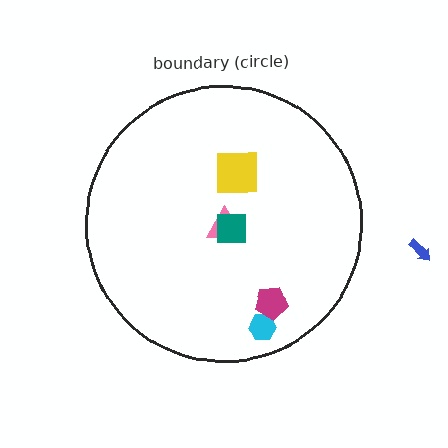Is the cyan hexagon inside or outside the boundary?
Inside.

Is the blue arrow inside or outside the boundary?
Outside.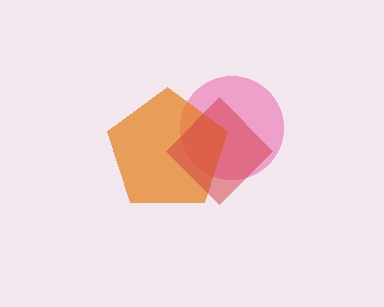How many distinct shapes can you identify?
There are 3 distinct shapes: a pink circle, an orange pentagon, a red diamond.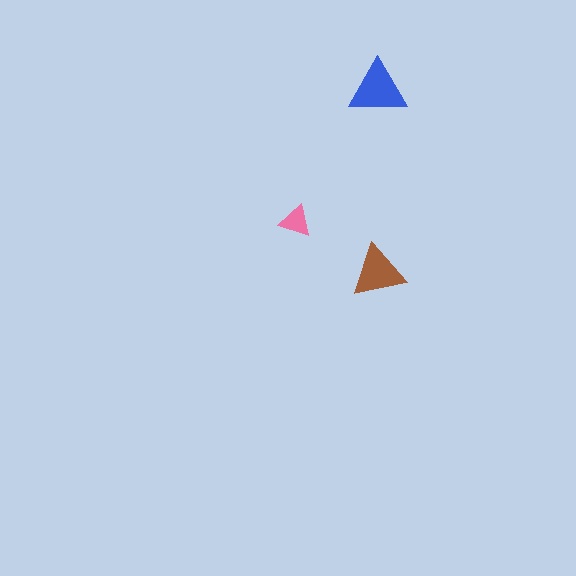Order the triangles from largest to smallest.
the blue one, the brown one, the pink one.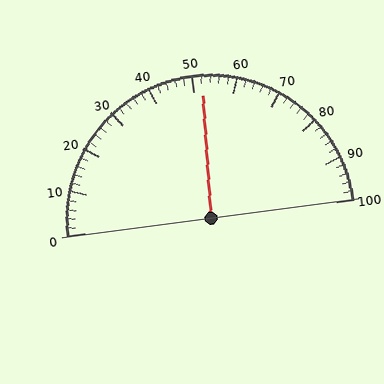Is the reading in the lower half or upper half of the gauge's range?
The reading is in the upper half of the range (0 to 100).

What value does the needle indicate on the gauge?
The needle indicates approximately 52.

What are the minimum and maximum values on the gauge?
The gauge ranges from 0 to 100.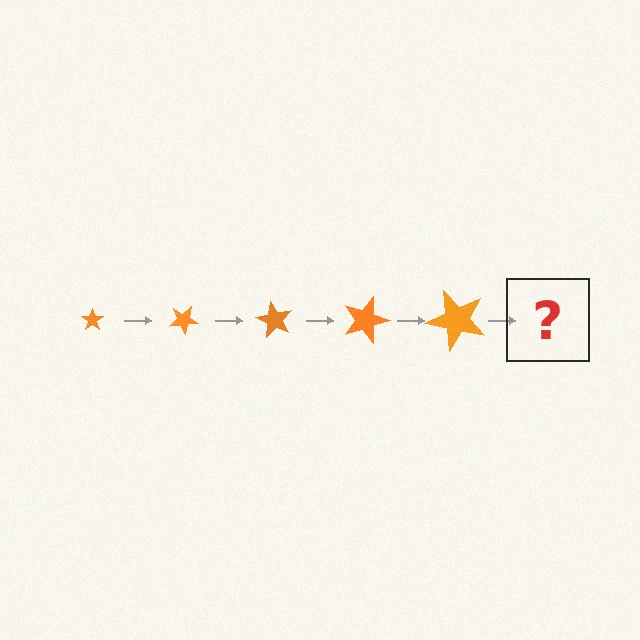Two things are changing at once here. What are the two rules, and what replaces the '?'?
The two rules are that the star grows larger each step and it rotates 30 degrees each step. The '?' should be a star, larger than the previous one and rotated 150 degrees from the start.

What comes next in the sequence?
The next element should be a star, larger than the previous one and rotated 150 degrees from the start.